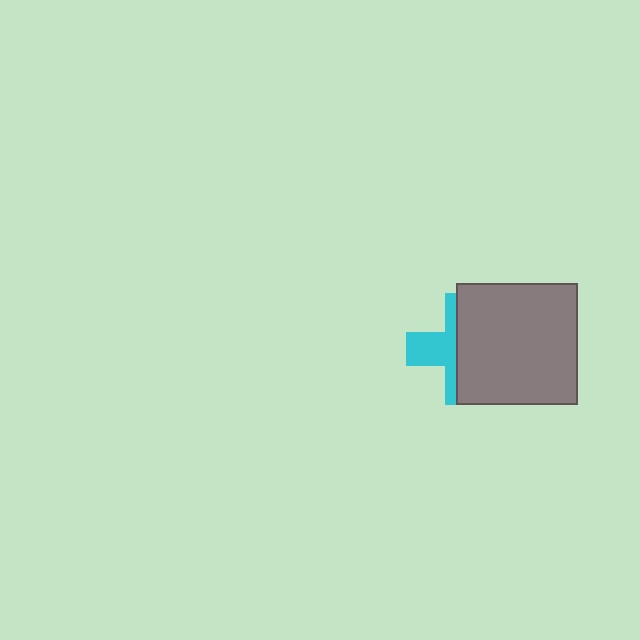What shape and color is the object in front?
The object in front is a gray square.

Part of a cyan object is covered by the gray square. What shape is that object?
It is a cross.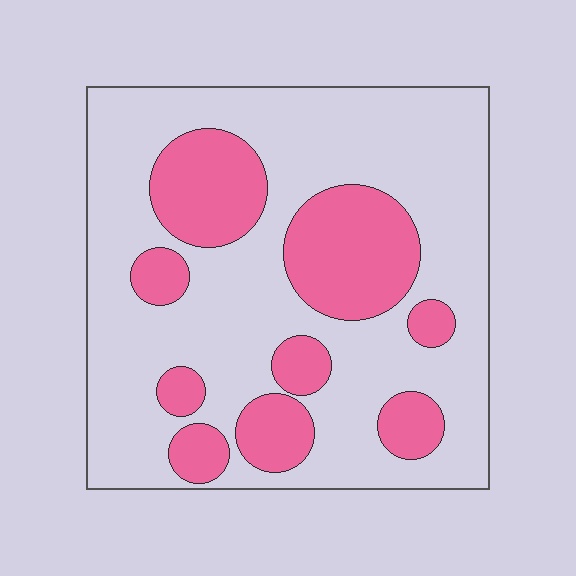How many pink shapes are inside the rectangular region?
9.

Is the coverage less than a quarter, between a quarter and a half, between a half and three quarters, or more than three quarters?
Between a quarter and a half.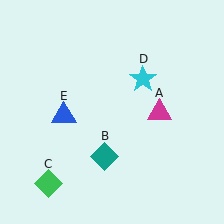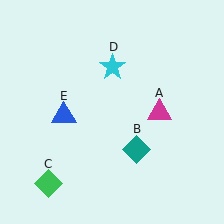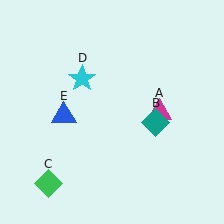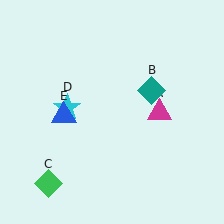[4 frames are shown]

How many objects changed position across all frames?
2 objects changed position: teal diamond (object B), cyan star (object D).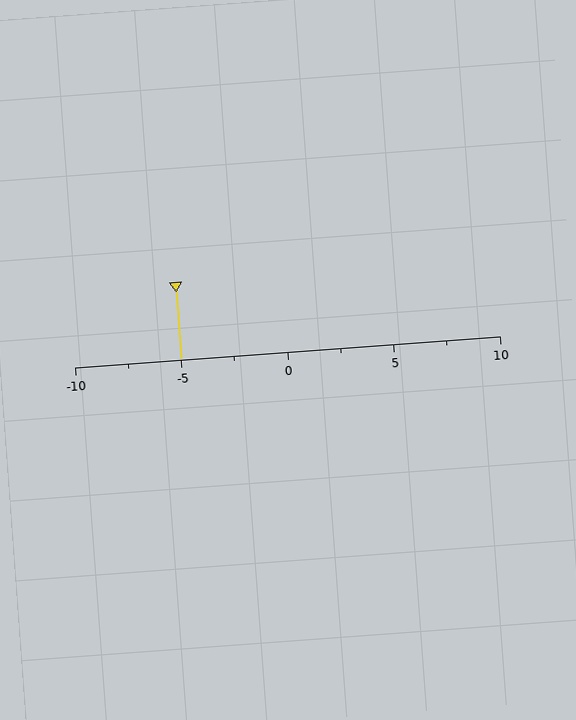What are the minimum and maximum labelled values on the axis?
The axis runs from -10 to 10.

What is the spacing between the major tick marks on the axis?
The major ticks are spaced 5 apart.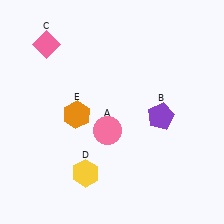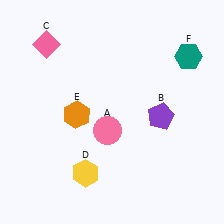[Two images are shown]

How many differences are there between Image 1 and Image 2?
There is 1 difference between the two images.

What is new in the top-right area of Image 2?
A teal hexagon (F) was added in the top-right area of Image 2.